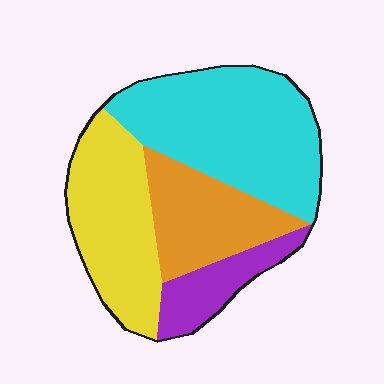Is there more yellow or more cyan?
Cyan.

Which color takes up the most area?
Cyan, at roughly 40%.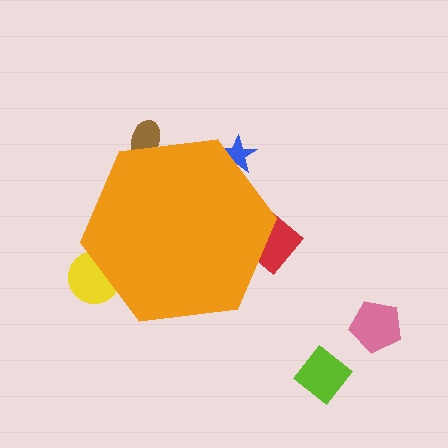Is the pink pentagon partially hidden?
No, the pink pentagon is fully visible.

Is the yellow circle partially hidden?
Yes, the yellow circle is partially hidden behind the orange hexagon.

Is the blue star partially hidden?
Yes, the blue star is partially hidden behind the orange hexagon.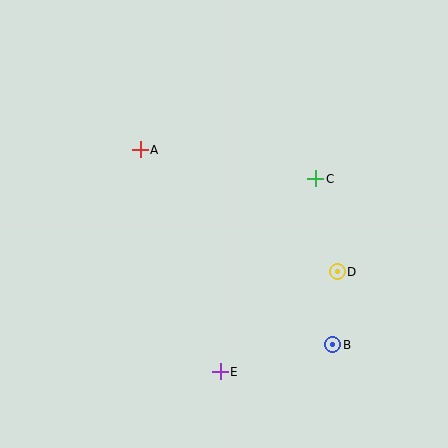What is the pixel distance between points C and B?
The distance between C and B is 167 pixels.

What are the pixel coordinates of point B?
Point B is at (333, 345).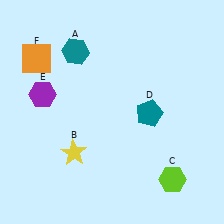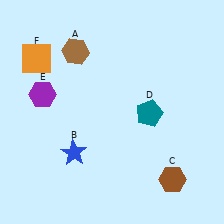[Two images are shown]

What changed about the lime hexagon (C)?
In Image 1, C is lime. In Image 2, it changed to brown.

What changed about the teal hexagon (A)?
In Image 1, A is teal. In Image 2, it changed to brown.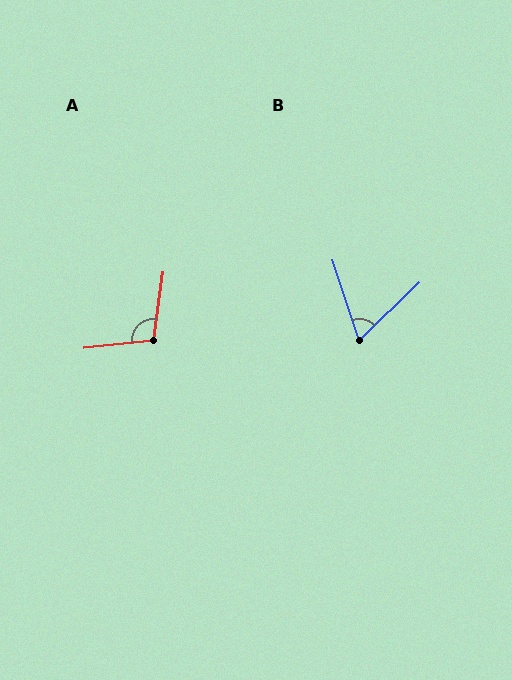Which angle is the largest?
A, at approximately 104 degrees.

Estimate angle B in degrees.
Approximately 65 degrees.